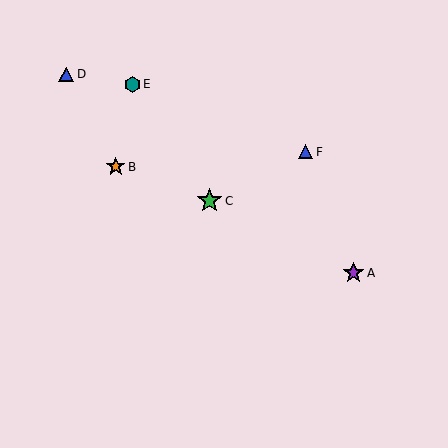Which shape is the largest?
The green star (labeled C) is the largest.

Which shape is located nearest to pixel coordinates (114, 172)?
The orange star (labeled B) at (116, 167) is nearest to that location.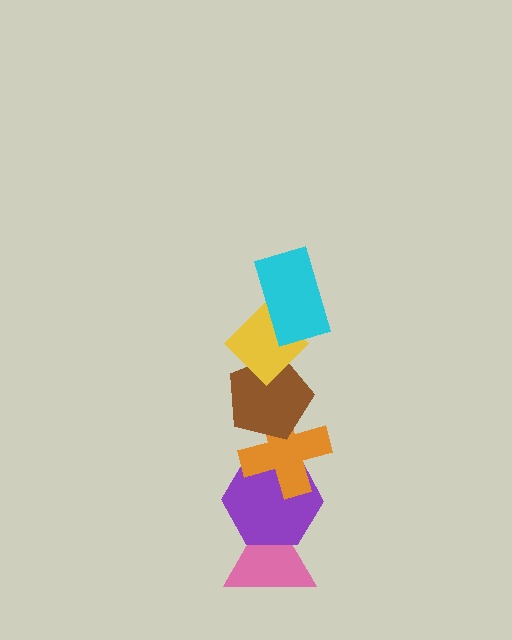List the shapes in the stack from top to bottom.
From top to bottom: the cyan rectangle, the yellow diamond, the brown pentagon, the orange cross, the purple hexagon, the pink triangle.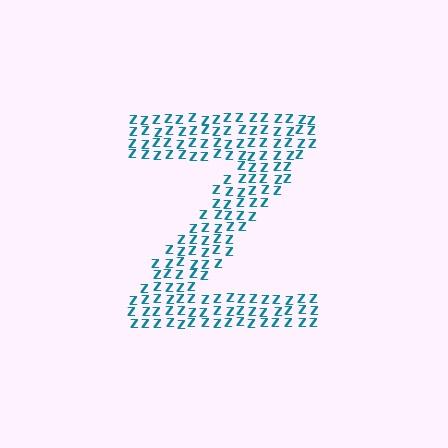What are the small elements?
The small elements are letter Z's.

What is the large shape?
The large shape is the letter Z.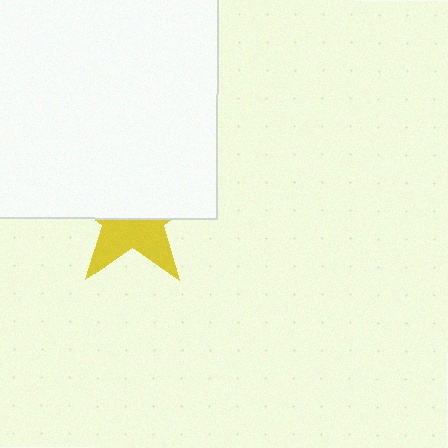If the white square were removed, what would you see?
You would see the complete yellow star.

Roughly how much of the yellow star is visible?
A small part of it is visible (roughly 43%).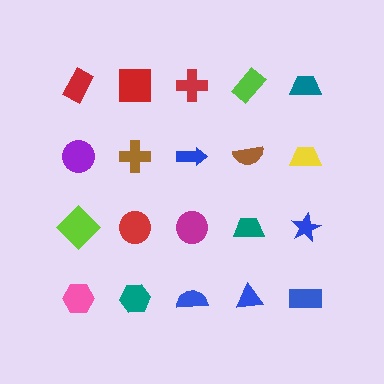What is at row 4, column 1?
A pink hexagon.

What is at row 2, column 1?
A purple circle.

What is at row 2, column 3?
A blue arrow.